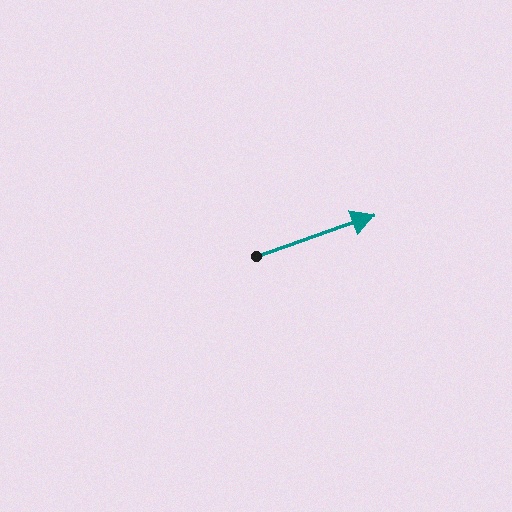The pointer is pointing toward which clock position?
Roughly 2 o'clock.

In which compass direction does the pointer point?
East.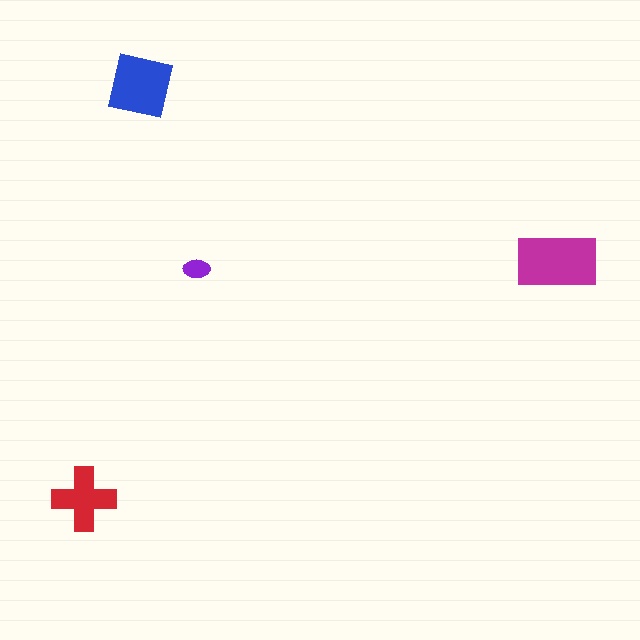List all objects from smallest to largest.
The purple ellipse, the red cross, the blue square, the magenta rectangle.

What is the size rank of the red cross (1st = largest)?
3rd.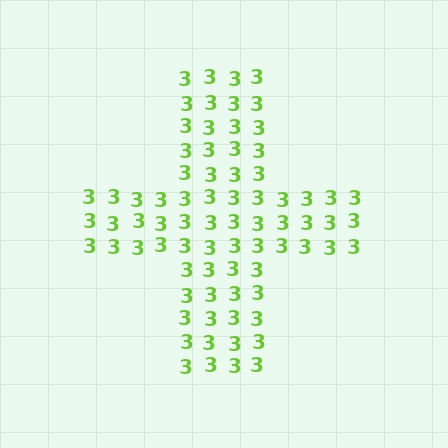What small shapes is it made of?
It is made of small digit 3's.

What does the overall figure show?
The overall figure shows a cross.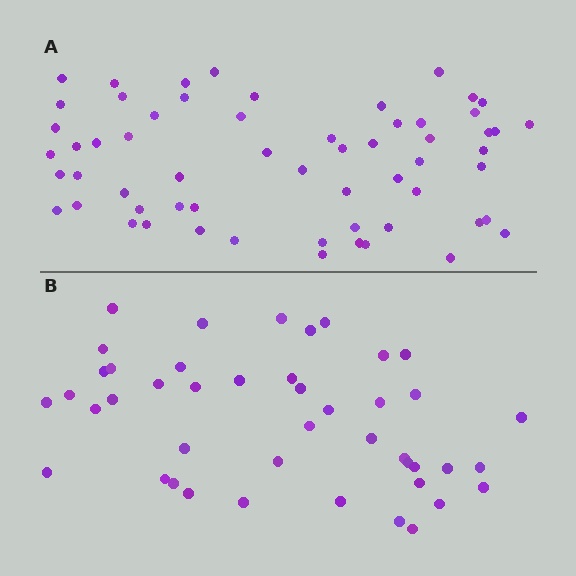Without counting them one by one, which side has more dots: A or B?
Region A (the top region) has more dots.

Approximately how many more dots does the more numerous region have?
Region A has approximately 15 more dots than region B.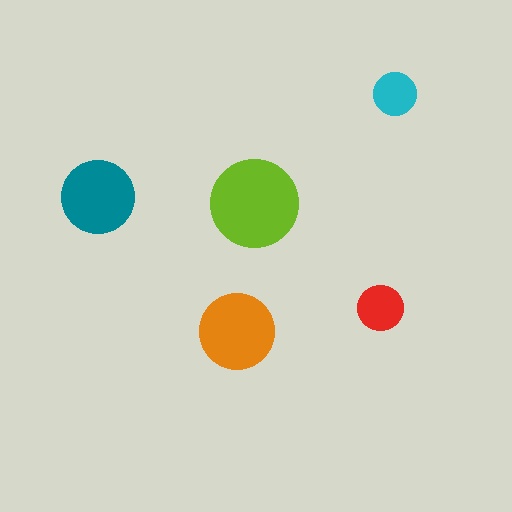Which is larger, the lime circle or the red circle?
The lime one.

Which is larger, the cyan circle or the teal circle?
The teal one.